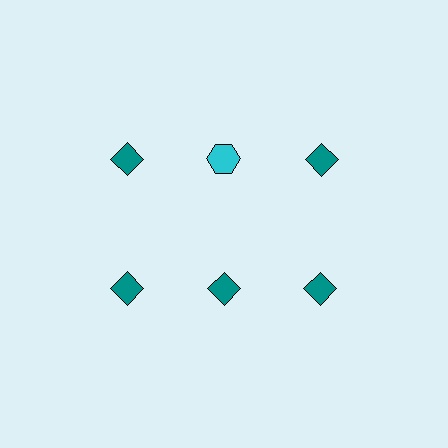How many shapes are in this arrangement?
There are 6 shapes arranged in a grid pattern.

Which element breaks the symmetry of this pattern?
The cyan hexagon in the top row, second from left column breaks the symmetry. All other shapes are teal diamonds.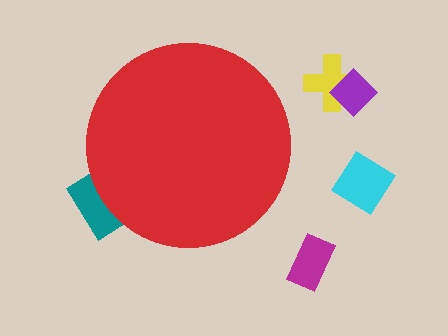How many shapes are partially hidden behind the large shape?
1 shape is partially hidden.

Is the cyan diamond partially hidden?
No, the cyan diamond is fully visible.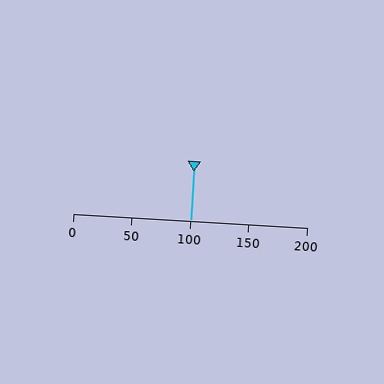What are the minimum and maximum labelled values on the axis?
The axis runs from 0 to 200.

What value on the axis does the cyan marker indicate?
The marker indicates approximately 100.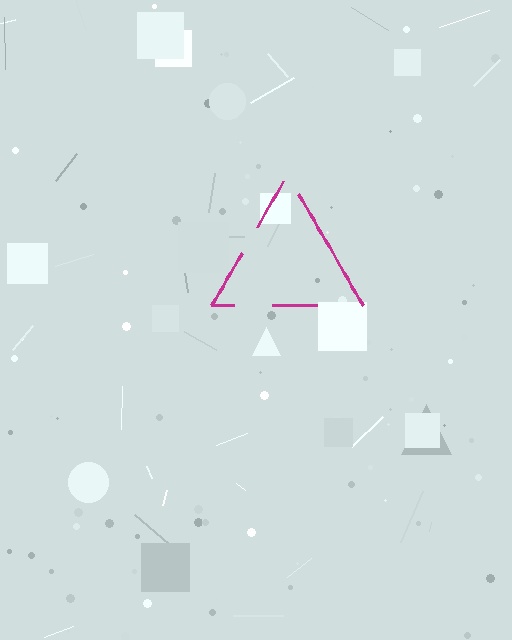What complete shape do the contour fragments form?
The contour fragments form a triangle.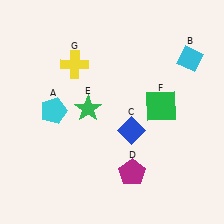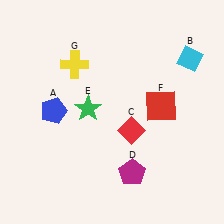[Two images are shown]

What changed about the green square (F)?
In Image 1, F is green. In Image 2, it changed to red.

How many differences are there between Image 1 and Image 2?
There are 3 differences between the two images.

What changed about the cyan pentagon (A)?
In Image 1, A is cyan. In Image 2, it changed to blue.